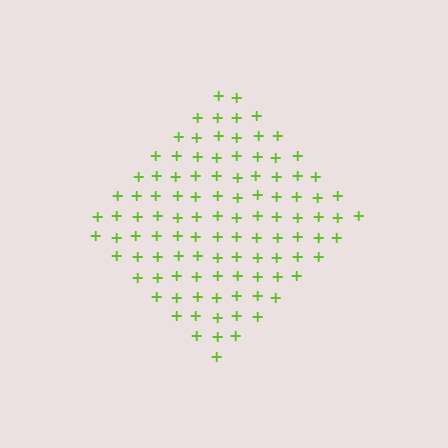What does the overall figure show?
The overall figure shows a diamond.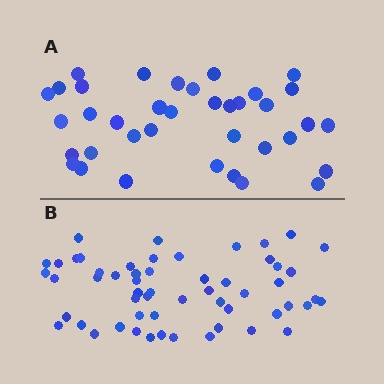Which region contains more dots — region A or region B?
Region B (the bottom region) has more dots.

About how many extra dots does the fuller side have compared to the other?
Region B has approximately 20 more dots than region A.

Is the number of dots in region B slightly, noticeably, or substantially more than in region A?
Region B has substantially more. The ratio is roughly 1.5 to 1.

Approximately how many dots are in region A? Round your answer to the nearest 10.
About 40 dots. (The exact count is 37, which rounds to 40.)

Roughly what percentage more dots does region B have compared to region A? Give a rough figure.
About 50% more.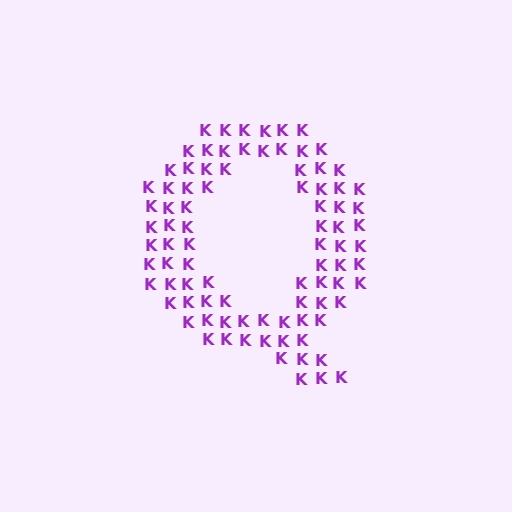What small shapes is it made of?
It is made of small letter K's.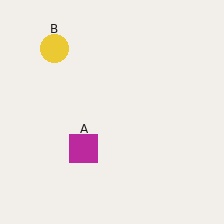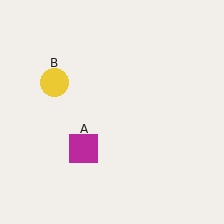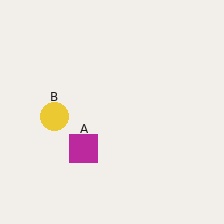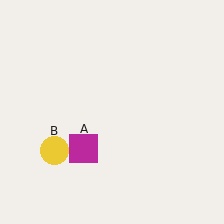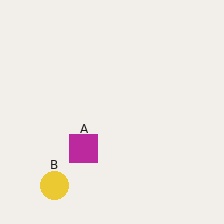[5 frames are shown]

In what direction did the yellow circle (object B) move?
The yellow circle (object B) moved down.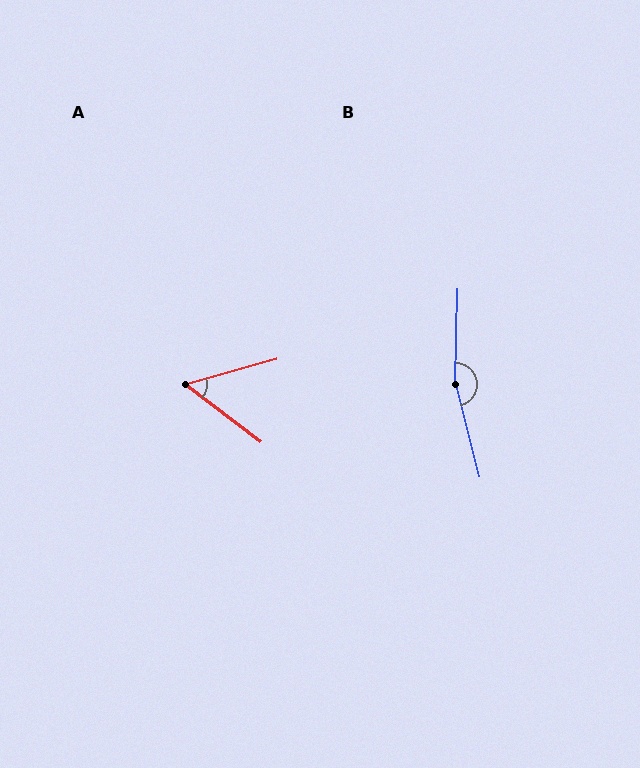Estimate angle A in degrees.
Approximately 53 degrees.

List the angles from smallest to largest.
A (53°), B (165°).